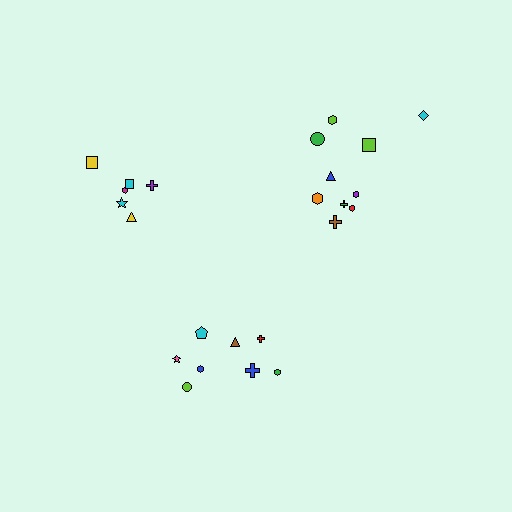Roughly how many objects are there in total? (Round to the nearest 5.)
Roughly 25 objects in total.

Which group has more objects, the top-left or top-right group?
The top-right group.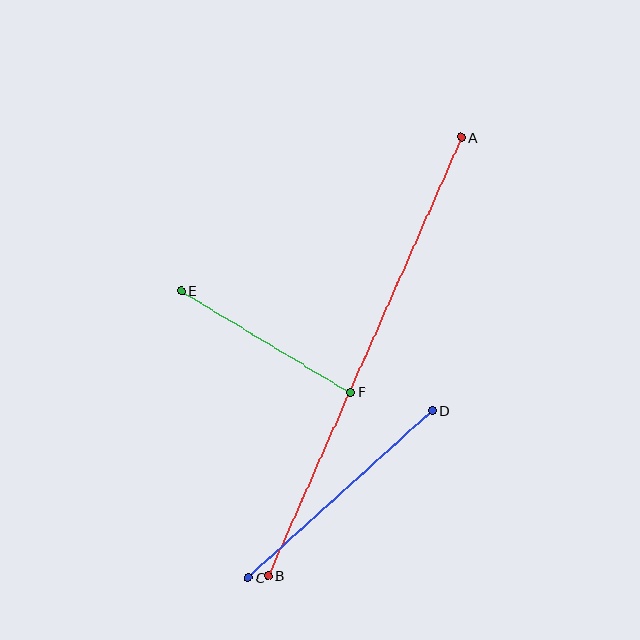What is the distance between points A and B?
The distance is approximately 479 pixels.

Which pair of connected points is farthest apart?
Points A and B are farthest apart.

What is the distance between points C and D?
The distance is approximately 249 pixels.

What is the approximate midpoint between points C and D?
The midpoint is at approximately (340, 494) pixels.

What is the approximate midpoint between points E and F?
The midpoint is at approximately (266, 341) pixels.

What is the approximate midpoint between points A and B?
The midpoint is at approximately (365, 356) pixels.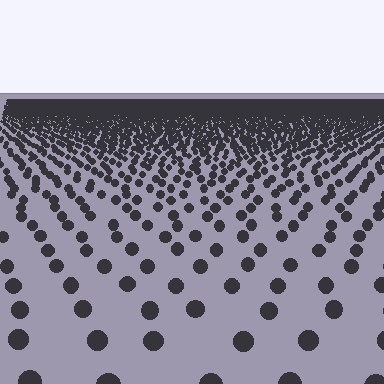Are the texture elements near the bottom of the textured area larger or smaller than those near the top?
Larger. Near the bottom, elements are closer to the viewer and appear at a bigger on-screen size.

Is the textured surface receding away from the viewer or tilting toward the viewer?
The surface is receding away from the viewer. Texture elements get smaller and denser toward the top.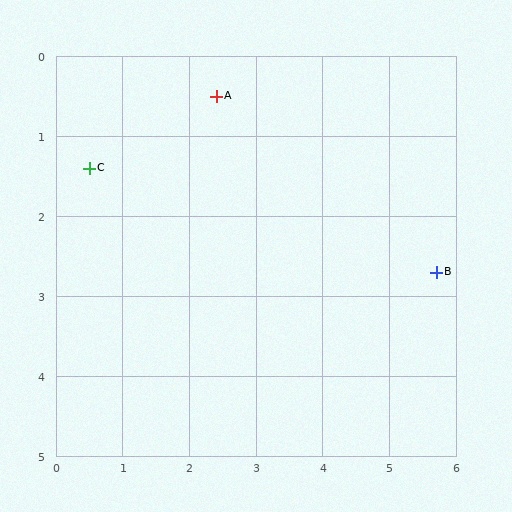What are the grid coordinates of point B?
Point B is at approximately (5.7, 2.7).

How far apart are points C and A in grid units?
Points C and A are about 2.1 grid units apart.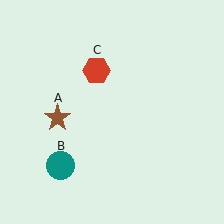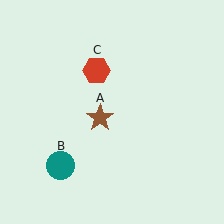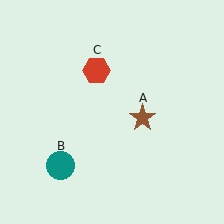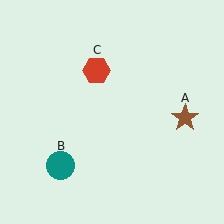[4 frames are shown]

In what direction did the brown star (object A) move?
The brown star (object A) moved right.